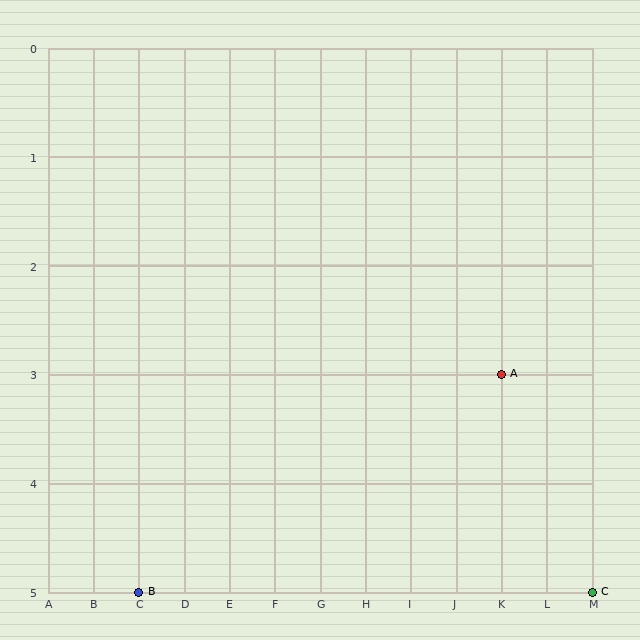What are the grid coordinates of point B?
Point B is at grid coordinates (C, 5).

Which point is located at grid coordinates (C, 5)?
Point B is at (C, 5).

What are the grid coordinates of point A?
Point A is at grid coordinates (K, 3).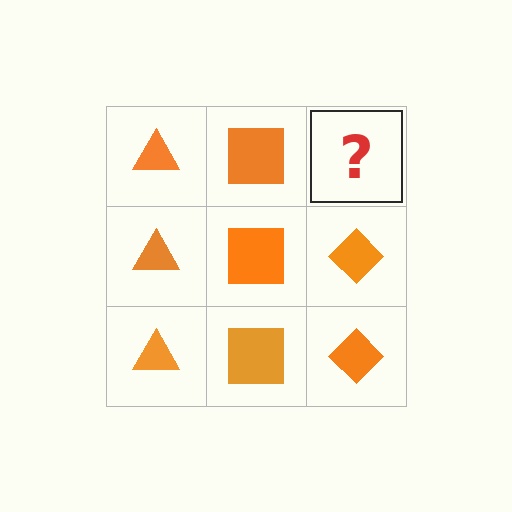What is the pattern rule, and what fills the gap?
The rule is that each column has a consistent shape. The gap should be filled with an orange diamond.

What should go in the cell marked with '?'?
The missing cell should contain an orange diamond.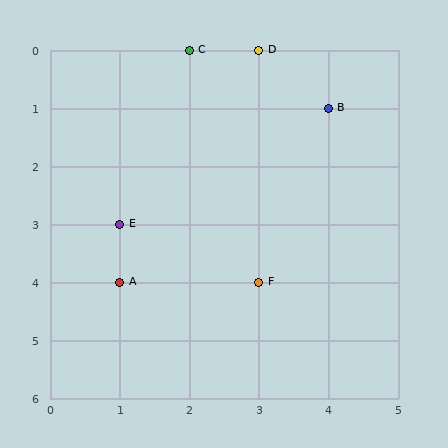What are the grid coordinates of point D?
Point D is at grid coordinates (3, 0).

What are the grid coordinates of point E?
Point E is at grid coordinates (1, 3).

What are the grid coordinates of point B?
Point B is at grid coordinates (4, 1).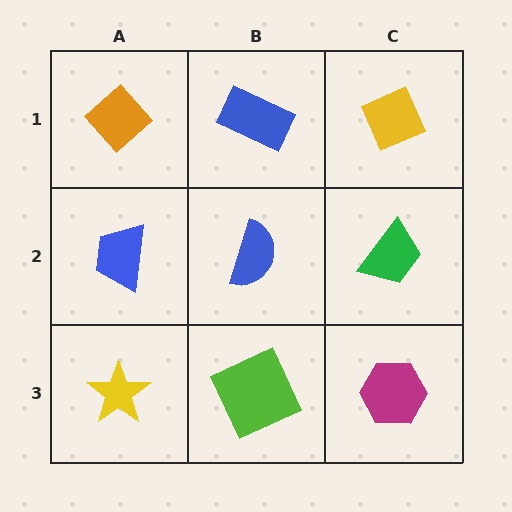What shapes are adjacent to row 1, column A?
A blue trapezoid (row 2, column A), a blue rectangle (row 1, column B).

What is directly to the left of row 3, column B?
A yellow star.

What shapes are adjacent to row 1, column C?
A green trapezoid (row 2, column C), a blue rectangle (row 1, column B).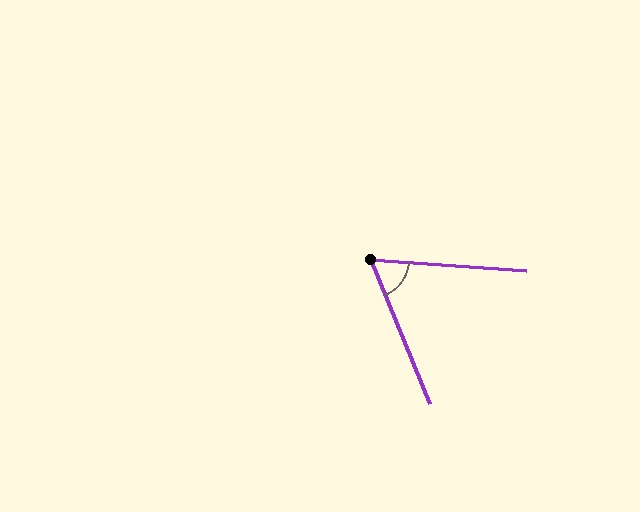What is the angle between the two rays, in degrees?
Approximately 64 degrees.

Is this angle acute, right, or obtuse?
It is acute.